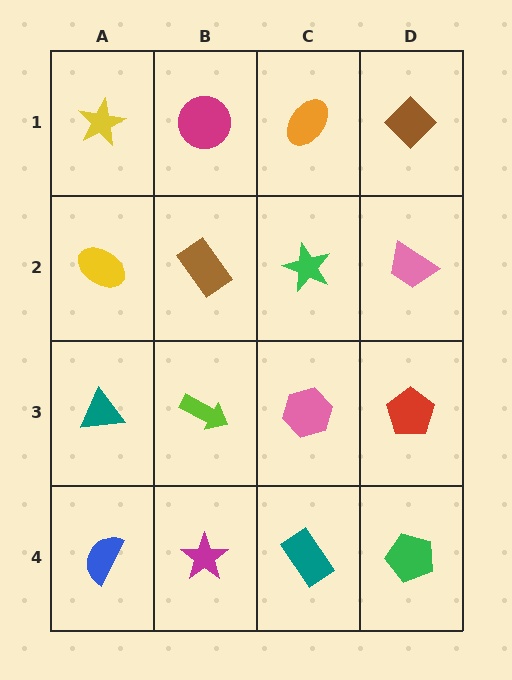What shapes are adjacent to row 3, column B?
A brown rectangle (row 2, column B), a magenta star (row 4, column B), a teal triangle (row 3, column A), a pink hexagon (row 3, column C).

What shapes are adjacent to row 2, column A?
A yellow star (row 1, column A), a teal triangle (row 3, column A), a brown rectangle (row 2, column B).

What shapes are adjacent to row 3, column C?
A green star (row 2, column C), a teal rectangle (row 4, column C), a lime arrow (row 3, column B), a red pentagon (row 3, column D).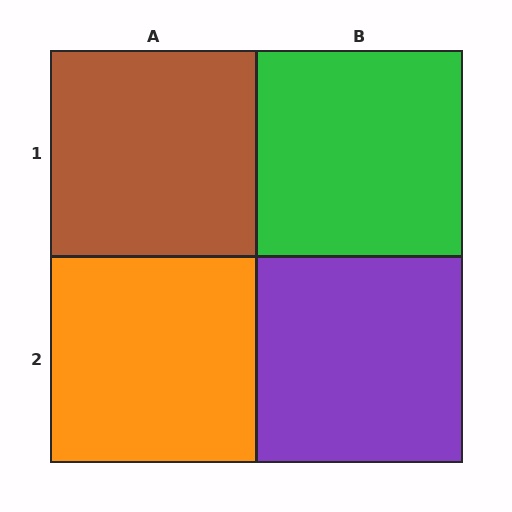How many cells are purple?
1 cell is purple.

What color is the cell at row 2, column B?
Purple.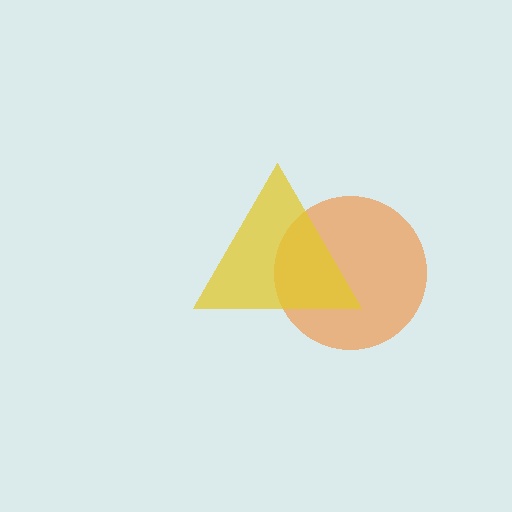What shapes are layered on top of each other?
The layered shapes are: an orange circle, a yellow triangle.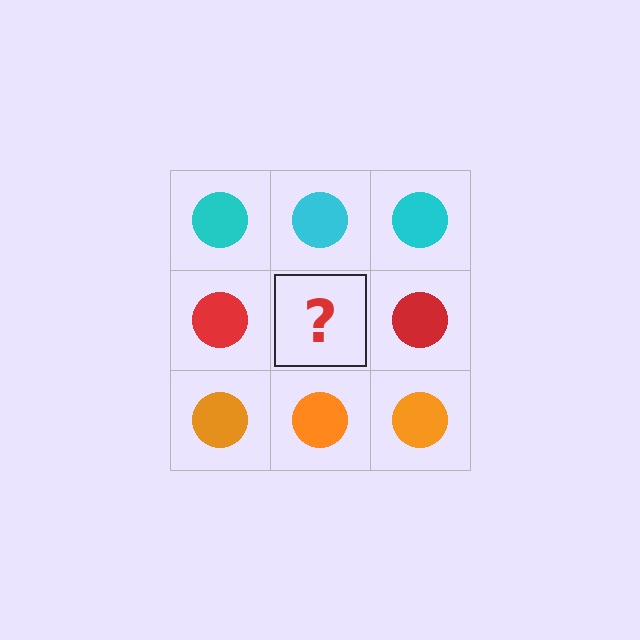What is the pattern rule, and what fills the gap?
The rule is that each row has a consistent color. The gap should be filled with a red circle.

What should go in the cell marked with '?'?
The missing cell should contain a red circle.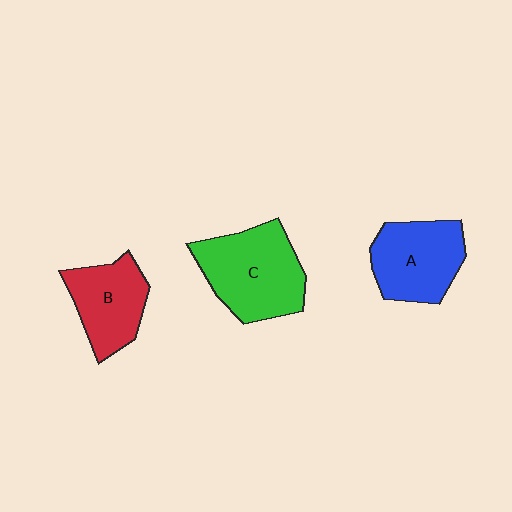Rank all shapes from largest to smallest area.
From largest to smallest: C (green), A (blue), B (red).